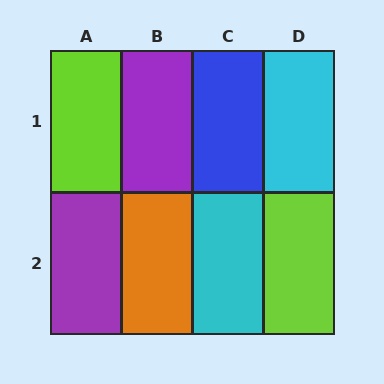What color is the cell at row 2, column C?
Cyan.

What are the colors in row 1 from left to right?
Lime, purple, blue, cyan.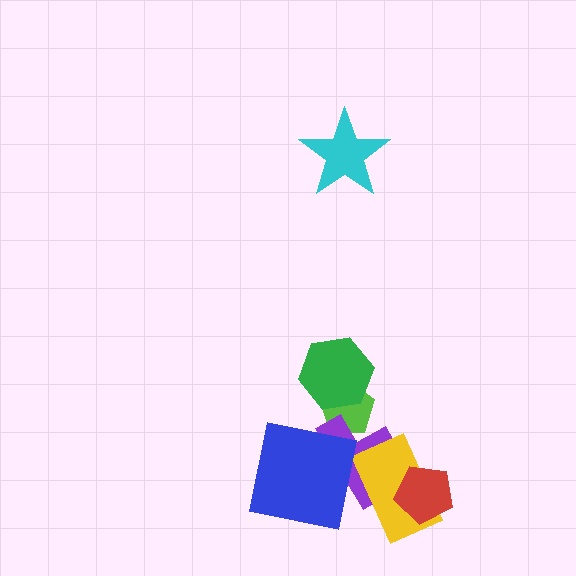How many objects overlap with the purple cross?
3 objects overlap with the purple cross.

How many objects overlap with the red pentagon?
1 object overlaps with the red pentagon.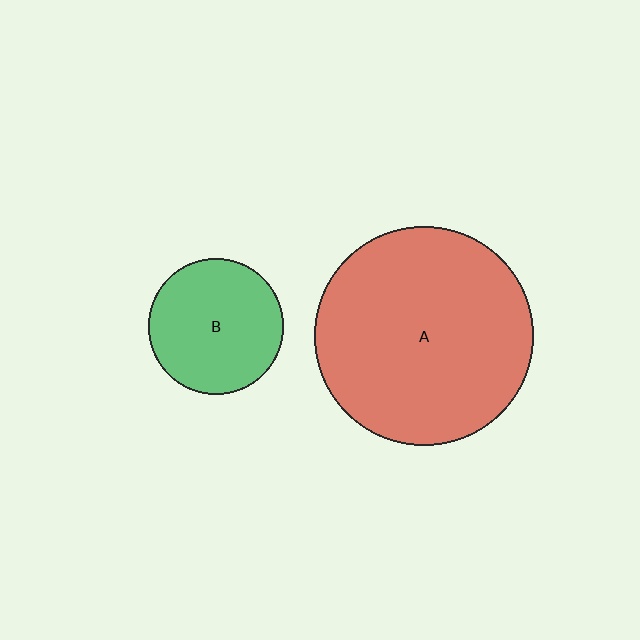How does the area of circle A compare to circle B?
Approximately 2.6 times.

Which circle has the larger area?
Circle A (red).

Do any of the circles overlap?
No, none of the circles overlap.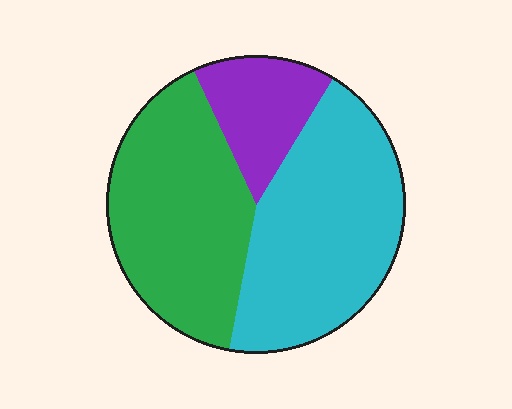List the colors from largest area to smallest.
From largest to smallest: cyan, green, purple.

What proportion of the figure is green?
Green covers around 40% of the figure.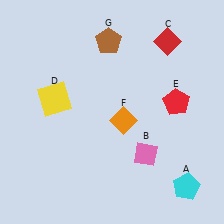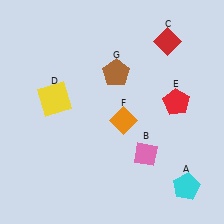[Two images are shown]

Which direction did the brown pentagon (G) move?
The brown pentagon (G) moved down.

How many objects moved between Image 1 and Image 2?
1 object moved between the two images.